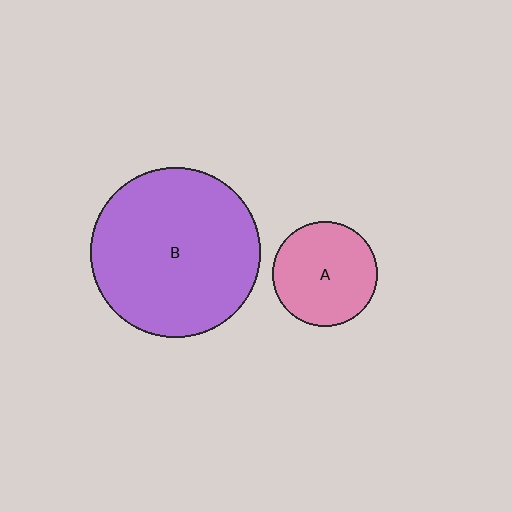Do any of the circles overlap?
No, none of the circles overlap.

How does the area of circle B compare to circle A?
Approximately 2.7 times.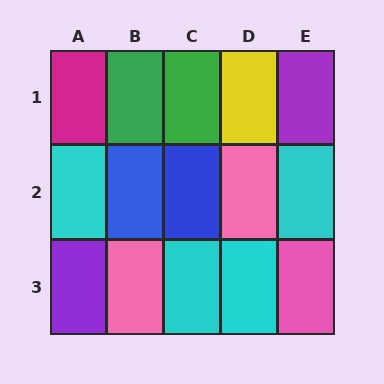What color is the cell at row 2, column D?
Pink.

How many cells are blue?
2 cells are blue.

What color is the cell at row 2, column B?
Blue.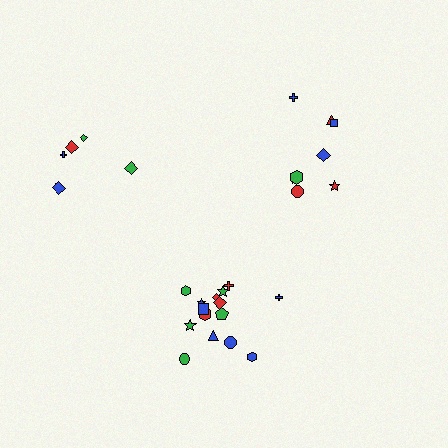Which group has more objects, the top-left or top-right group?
The top-right group.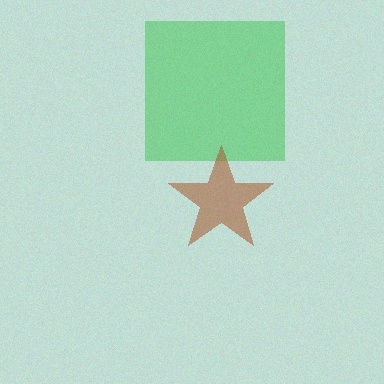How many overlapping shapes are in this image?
There are 2 overlapping shapes in the image.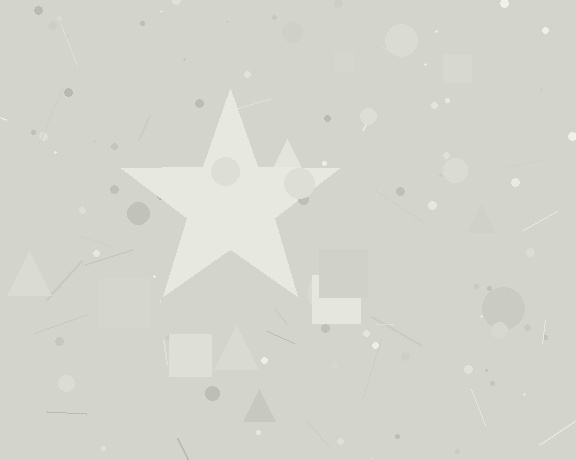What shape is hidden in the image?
A star is hidden in the image.